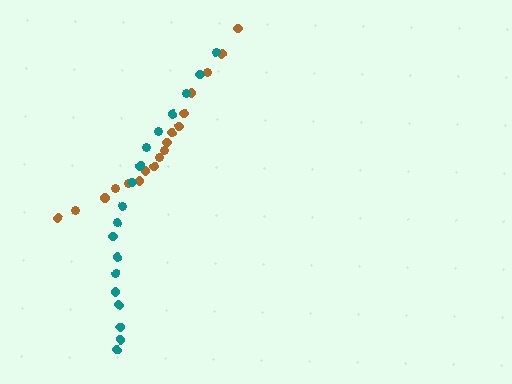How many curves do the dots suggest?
There are 2 distinct paths.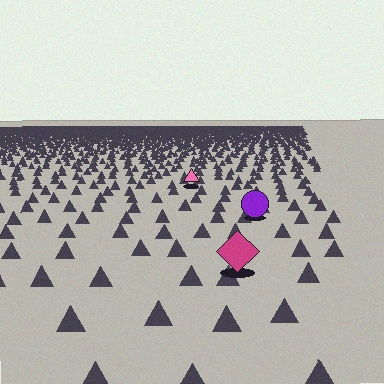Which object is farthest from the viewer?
The pink triangle is farthest from the viewer. It appears smaller and the ground texture around it is denser.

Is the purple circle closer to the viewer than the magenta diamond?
No. The magenta diamond is closer — you can tell from the texture gradient: the ground texture is coarser near it.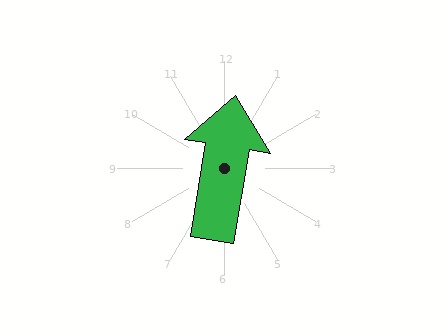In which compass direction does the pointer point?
North.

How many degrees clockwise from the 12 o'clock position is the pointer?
Approximately 9 degrees.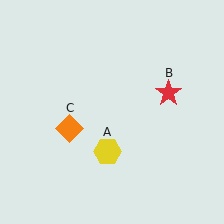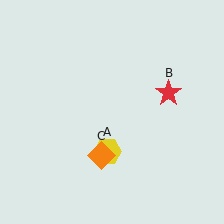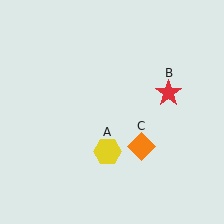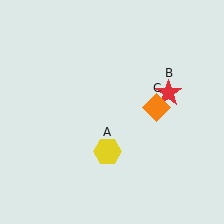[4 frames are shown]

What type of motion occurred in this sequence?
The orange diamond (object C) rotated counterclockwise around the center of the scene.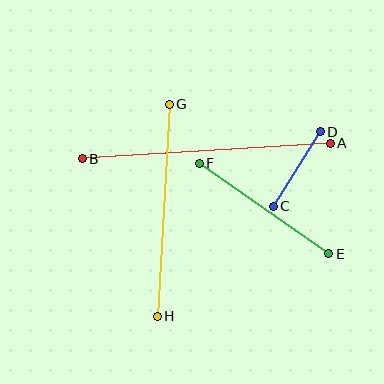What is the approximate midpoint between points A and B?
The midpoint is at approximately (206, 151) pixels.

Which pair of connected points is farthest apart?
Points A and B are farthest apart.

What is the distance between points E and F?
The distance is approximately 158 pixels.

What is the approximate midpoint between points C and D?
The midpoint is at approximately (297, 169) pixels.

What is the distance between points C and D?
The distance is approximately 88 pixels.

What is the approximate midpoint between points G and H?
The midpoint is at approximately (163, 210) pixels.